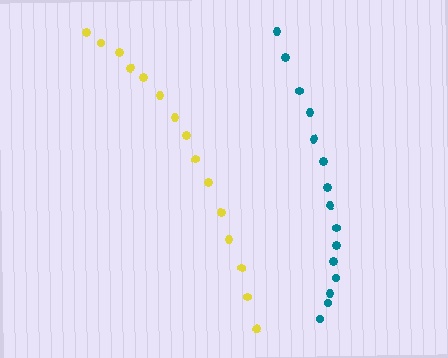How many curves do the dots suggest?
There are 2 distinct paths.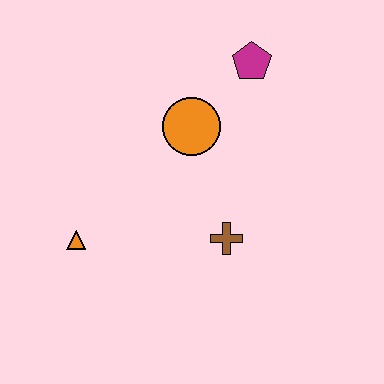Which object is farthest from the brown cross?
The magenta pentagon is farthest from the brown cross.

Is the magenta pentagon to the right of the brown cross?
Yes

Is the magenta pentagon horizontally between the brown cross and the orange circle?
No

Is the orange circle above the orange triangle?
Yes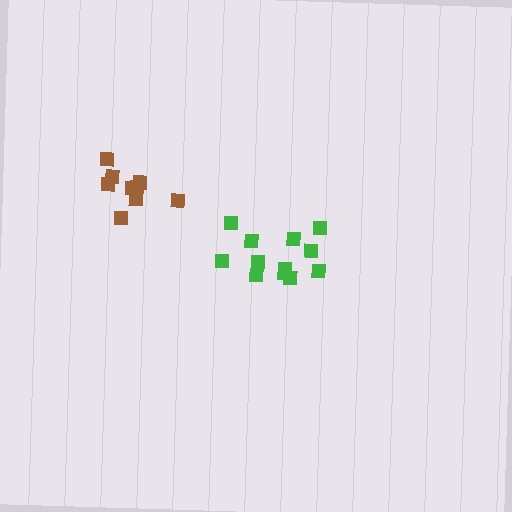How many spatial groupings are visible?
There are 2 spatial groupings.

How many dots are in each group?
Group 1: 9 dots, Group 2: 12 dots (21 total).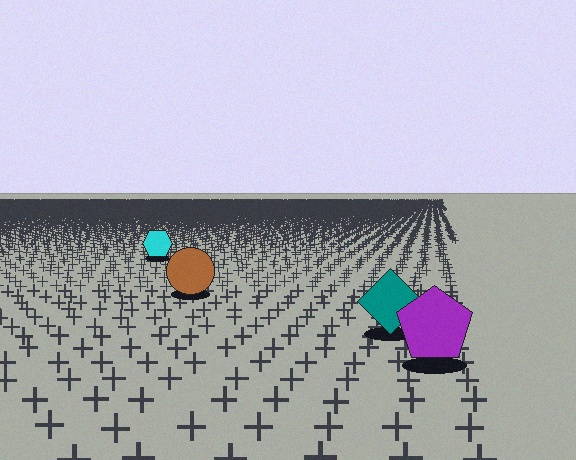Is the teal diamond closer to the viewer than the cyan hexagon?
Yes. The teal diamond is closer — you can tell from the texture gradient: the ground texture is coarser near it.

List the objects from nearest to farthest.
From nearest to farthest: the purple pentagon, the teal diamond, the brown circle, the cyan hexagon.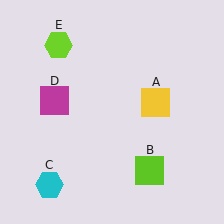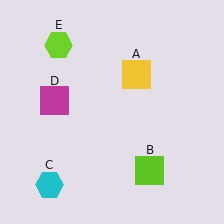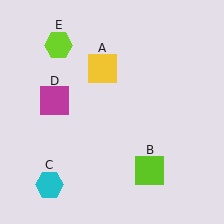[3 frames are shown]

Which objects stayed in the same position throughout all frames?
Lime square (object B) and cyan hexagon (object C) and magenta square (object D) and lime hexagon (object E) remained stationary.